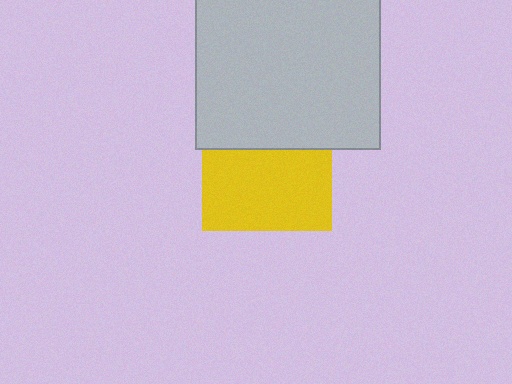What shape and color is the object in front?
The object in front is a light gray square.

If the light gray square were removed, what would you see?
You would see the complete yellow square.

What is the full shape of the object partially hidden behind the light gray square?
The partially hidden object is a yellow square.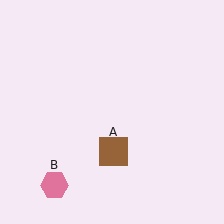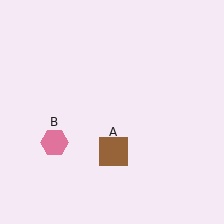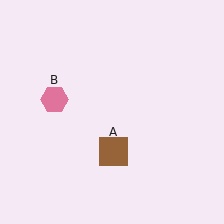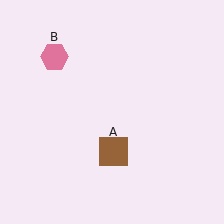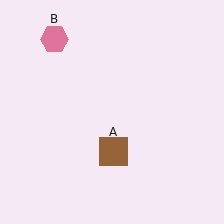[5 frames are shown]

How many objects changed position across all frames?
1 object changed position: pink hexagon (object B).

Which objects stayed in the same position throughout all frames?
Brown square (object A) remained stationary.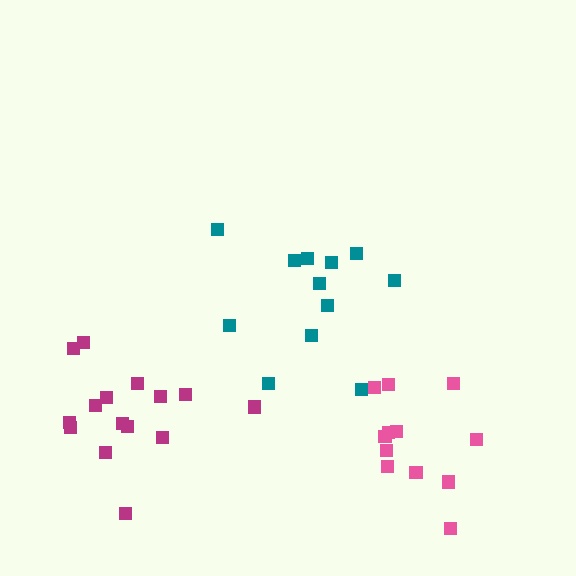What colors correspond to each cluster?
The clusters are colored: teal, magenta, pink.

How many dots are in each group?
Group 1: 12 dots, Group 2: 15 dots, Group 3: 12 dots (39 total).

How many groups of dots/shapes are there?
There are 3 groups.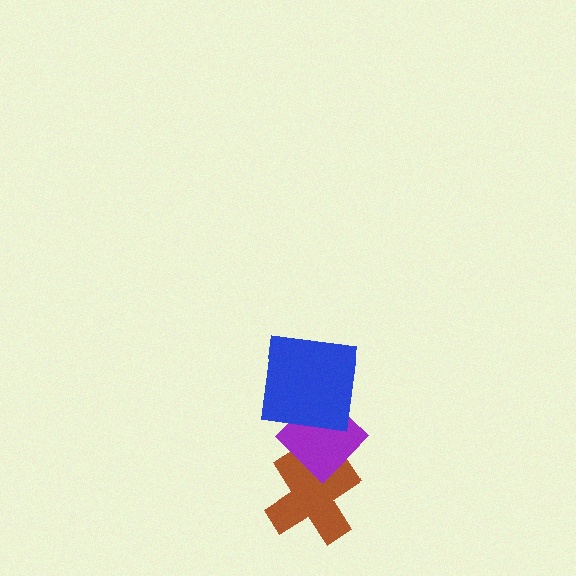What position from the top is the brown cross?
The brown cross is 3rd from the top.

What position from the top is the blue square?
The blue square is 1st from the top.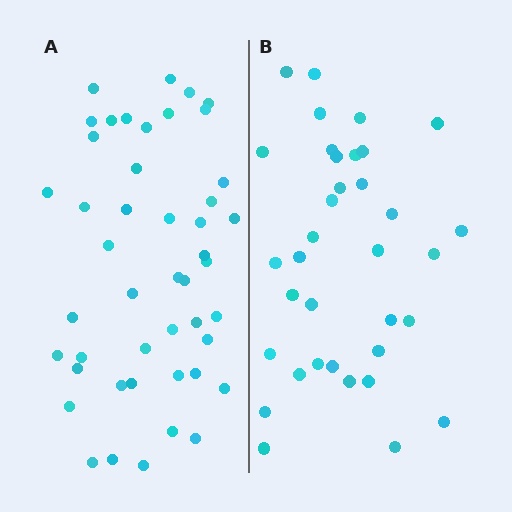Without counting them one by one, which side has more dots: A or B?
Region A (the left region) has more dots.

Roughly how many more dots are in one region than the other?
Region A has roughly 12 or so more dots than region B.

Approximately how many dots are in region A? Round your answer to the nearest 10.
About 50 dots. (The exact count is 46, which rounds to 50.)